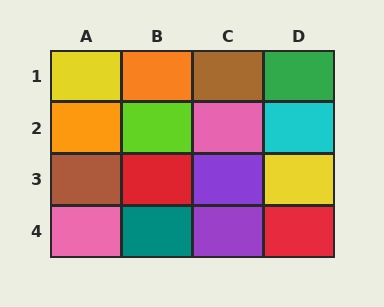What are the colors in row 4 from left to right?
Pink, teal, purple, red.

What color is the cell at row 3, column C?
Purple.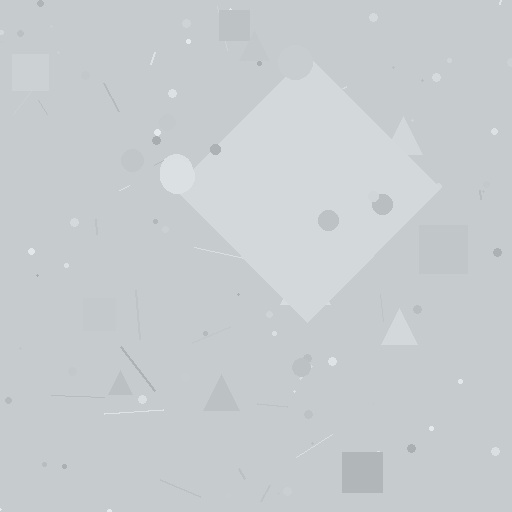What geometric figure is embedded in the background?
A diamond is embedded in the background.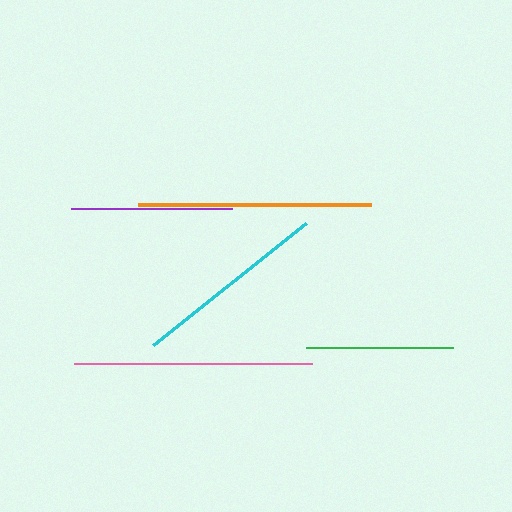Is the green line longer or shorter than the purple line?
The purple line is longer than the green line.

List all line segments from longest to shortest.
From longest to shortest: pink, orange, cyan, purple, green.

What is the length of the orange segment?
The orange segment is approximately 233 pixels long.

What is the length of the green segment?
The green segment is approximately 147 pixels long.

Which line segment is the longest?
The pink line is the longest at approximately 238 pixels.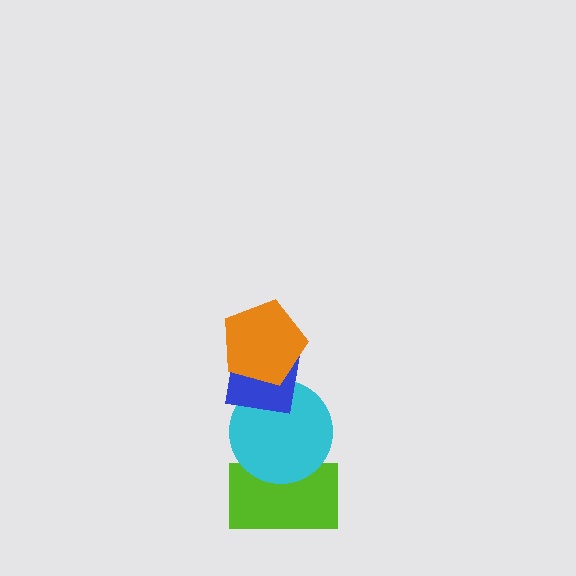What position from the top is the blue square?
The blue square is 2nd from the top.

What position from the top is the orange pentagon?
The orange pentagon is 1st from the top.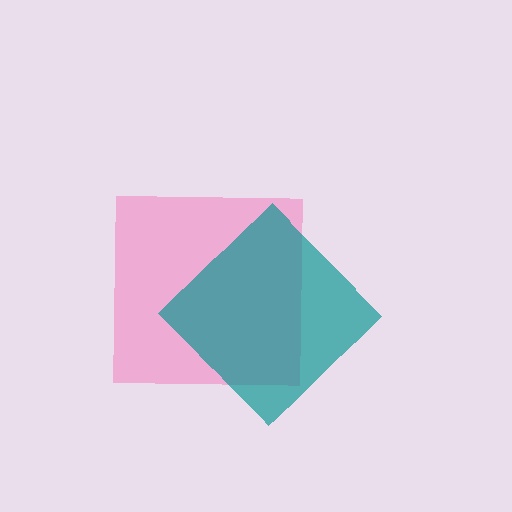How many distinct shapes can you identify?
There are 2 distinct shapes: a pink square, a teal diamond.